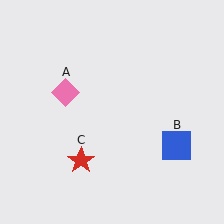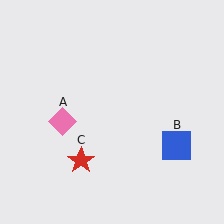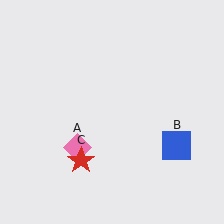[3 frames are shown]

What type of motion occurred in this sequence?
The pink diamond (object A) rotated counterclockwise around the center of the scene.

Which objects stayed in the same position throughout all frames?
Blue square (object B) and red star (object C) remained stationary.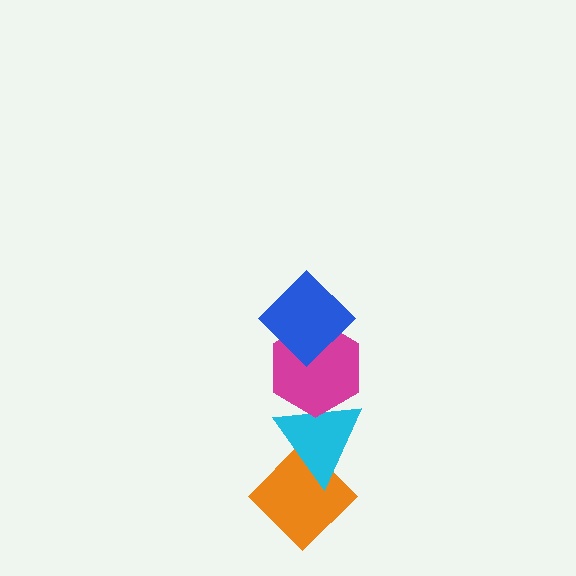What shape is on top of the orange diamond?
The cyan triangle is on top of the orange diamond.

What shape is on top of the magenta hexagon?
The blue diamond is on top of the magenta hexagon.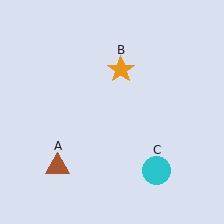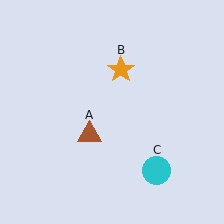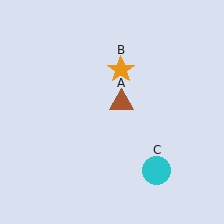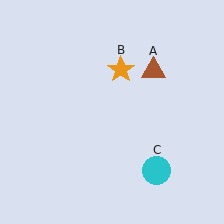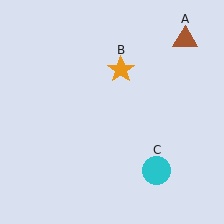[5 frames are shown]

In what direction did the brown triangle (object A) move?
The brown triangle (object A) moved up and to the right.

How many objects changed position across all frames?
1 object changed position: brown triangle (object A).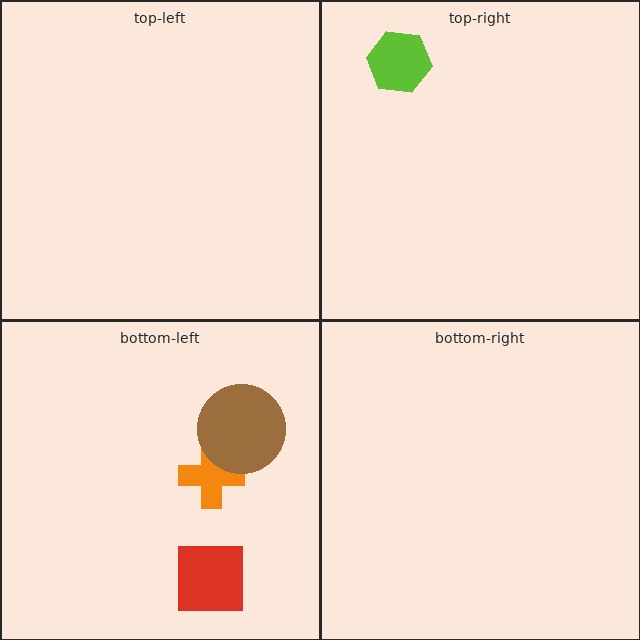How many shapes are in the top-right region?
1.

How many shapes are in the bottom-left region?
3.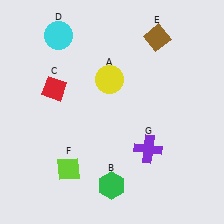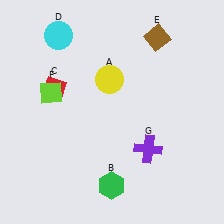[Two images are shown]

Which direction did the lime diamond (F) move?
The lime diamond (F) moved up.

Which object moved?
The lime diamond (F) moved up.